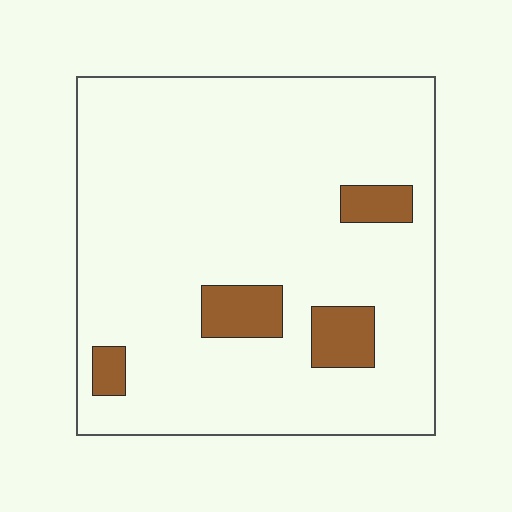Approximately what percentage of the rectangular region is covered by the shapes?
Approximately 10%.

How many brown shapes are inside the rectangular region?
4.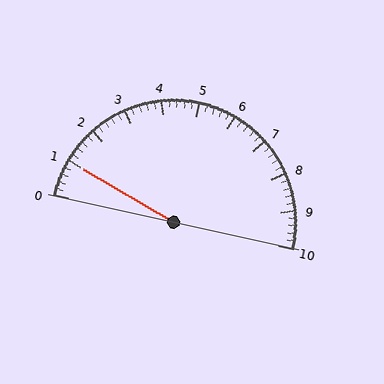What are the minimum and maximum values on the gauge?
The gauge ranges from 0 to 10.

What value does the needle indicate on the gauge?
The needle indicates approximately 1.0.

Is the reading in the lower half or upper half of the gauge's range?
The reading is in the lower half of the range (0 to 10).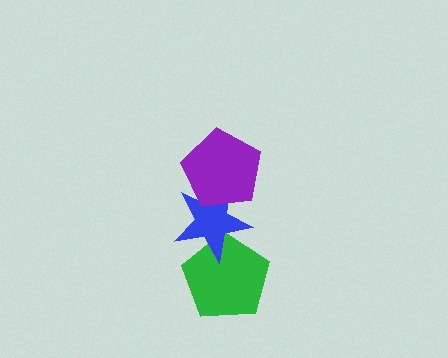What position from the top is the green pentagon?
The green pentagon is 3rd from the top.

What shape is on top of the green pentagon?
The blue star is on top of the green pentagon.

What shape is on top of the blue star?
The purple pentagon is on top of the blue star.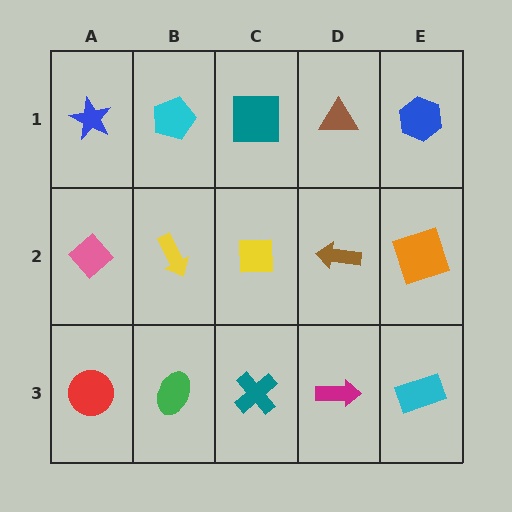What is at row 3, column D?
A magenta arrow.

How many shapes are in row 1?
5 shapes.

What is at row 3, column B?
A green ellipse.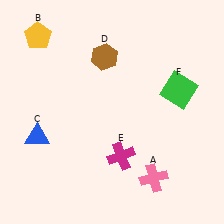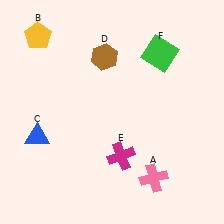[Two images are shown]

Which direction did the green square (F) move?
The green square (F) moved up.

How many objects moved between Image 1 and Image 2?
1 object moved between the two images.